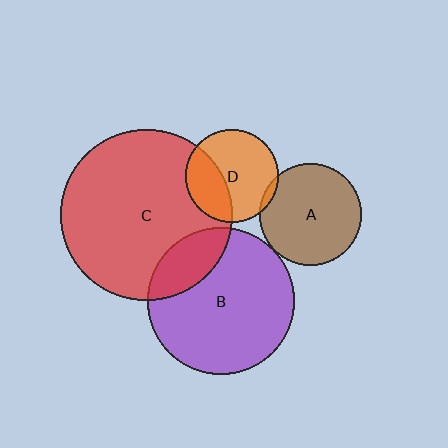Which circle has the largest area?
Circle C (red).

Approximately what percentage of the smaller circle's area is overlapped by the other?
Approximately 20%.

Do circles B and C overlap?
Yes.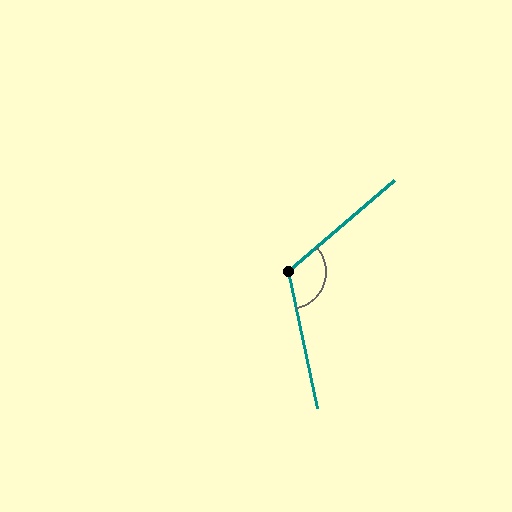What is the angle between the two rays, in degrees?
Approximately 119 degrees.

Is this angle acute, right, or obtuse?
It is obtuse.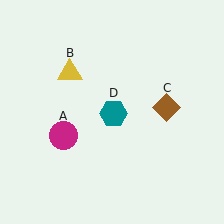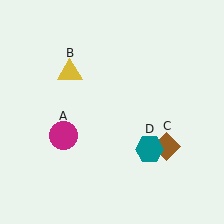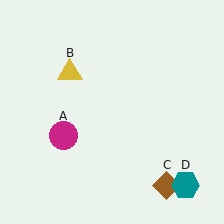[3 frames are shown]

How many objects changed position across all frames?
2 objects changed position: brown diamond (object C), teal hexagon (object D).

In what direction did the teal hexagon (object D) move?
The teal hexagon (object D) moved down and to the right.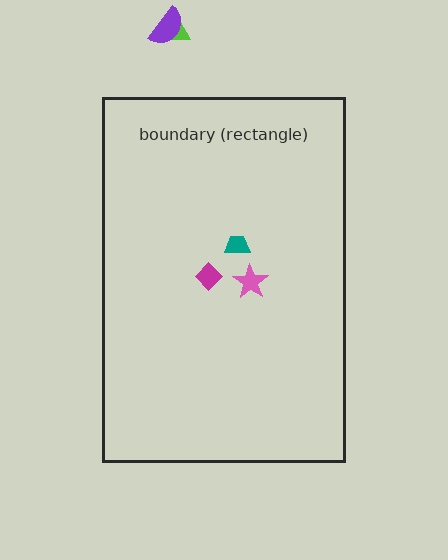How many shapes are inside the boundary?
3 inside, 2 outside.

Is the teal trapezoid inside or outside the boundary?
Inside.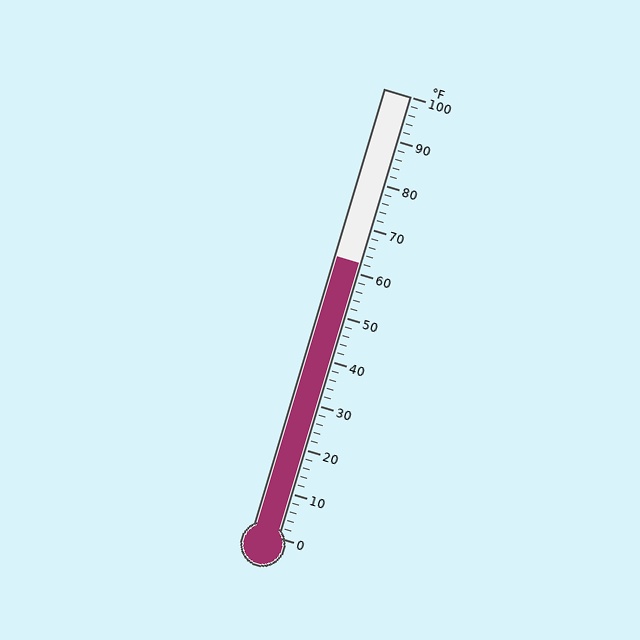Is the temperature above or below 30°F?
The temperature is above 30°F.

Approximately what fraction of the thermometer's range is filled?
The thermometer is filled to approximately 60% of its range.